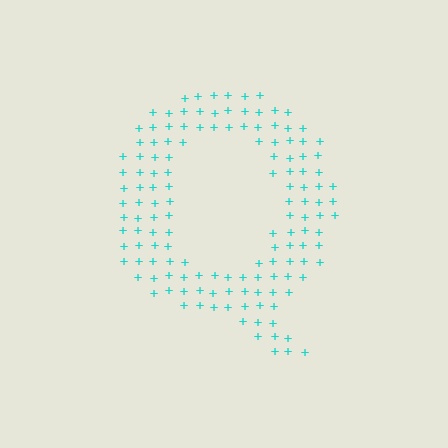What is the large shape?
The large shape is the letter Q.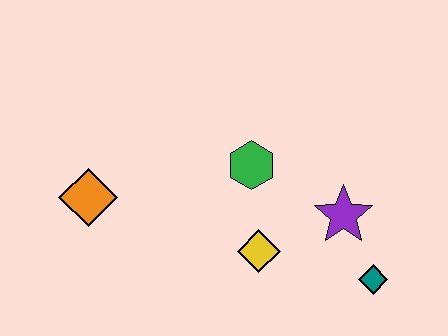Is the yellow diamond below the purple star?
Yes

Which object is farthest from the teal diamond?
The orange diamond is farthest from the teal diamond.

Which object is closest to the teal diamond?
The purple star is closest to the teal diamond.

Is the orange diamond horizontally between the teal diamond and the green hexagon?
No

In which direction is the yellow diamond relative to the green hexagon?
The yellow diamond is below the green hexagon.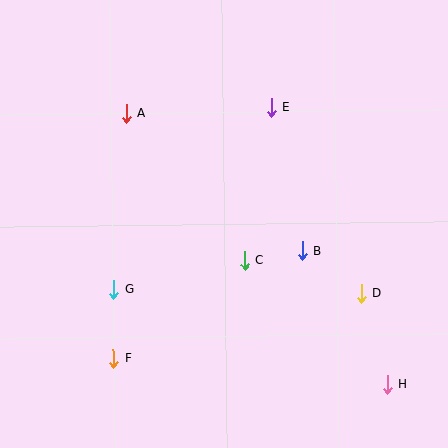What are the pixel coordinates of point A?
Point A is at (126, 113).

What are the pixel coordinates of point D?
Point D is at (361, 294).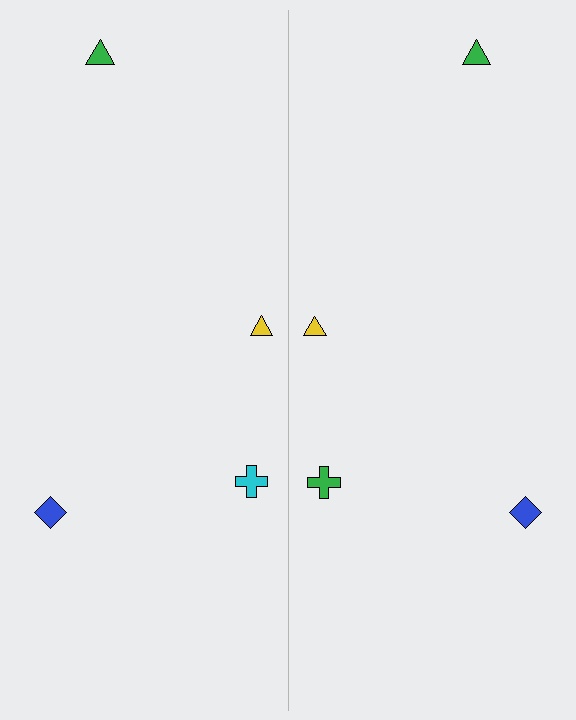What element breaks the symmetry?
The green cross on the right side breaks the symmetry — its mirror counterpart is cyan.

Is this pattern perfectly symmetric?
No, the pattern is not perfectly symmetric. The green cross on the right side breaks the symmetry — its mirror counterpart is cyan.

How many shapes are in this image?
There are 8 shapes in this image.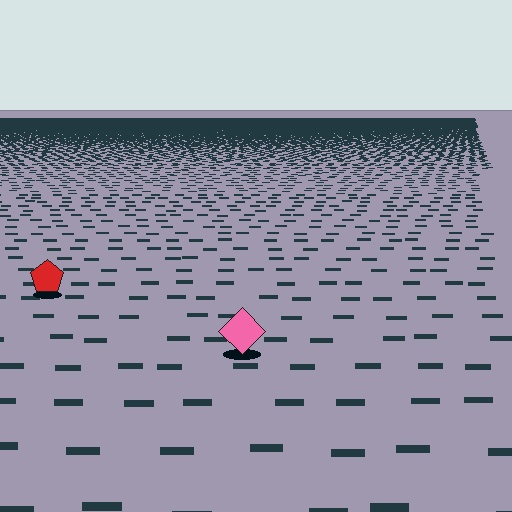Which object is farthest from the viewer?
The red pentagon is farthest from the viewer. It appears smaller and the ground texture around it is denser.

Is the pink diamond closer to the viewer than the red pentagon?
Yes. The pink diamond is closer — you can tell from the texture gradient: the ground texture is coarser near it.